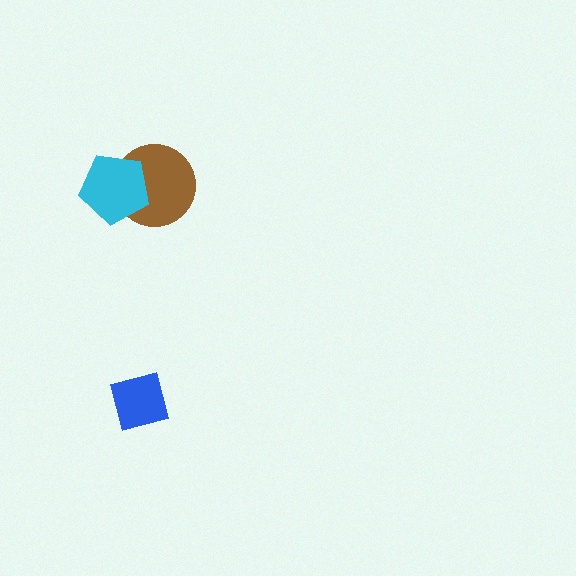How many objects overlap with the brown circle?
1 object overlaps with the brown circle.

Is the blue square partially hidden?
No, no other shape covers it.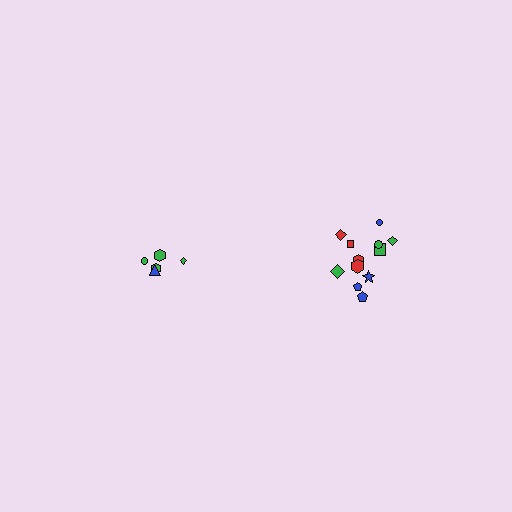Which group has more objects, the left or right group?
The right group.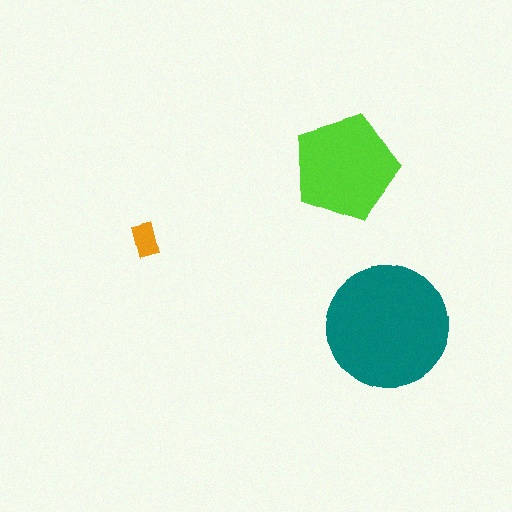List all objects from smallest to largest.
The orange rectangle, the lime pentagon, the teal circle.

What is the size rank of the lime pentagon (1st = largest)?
2nd.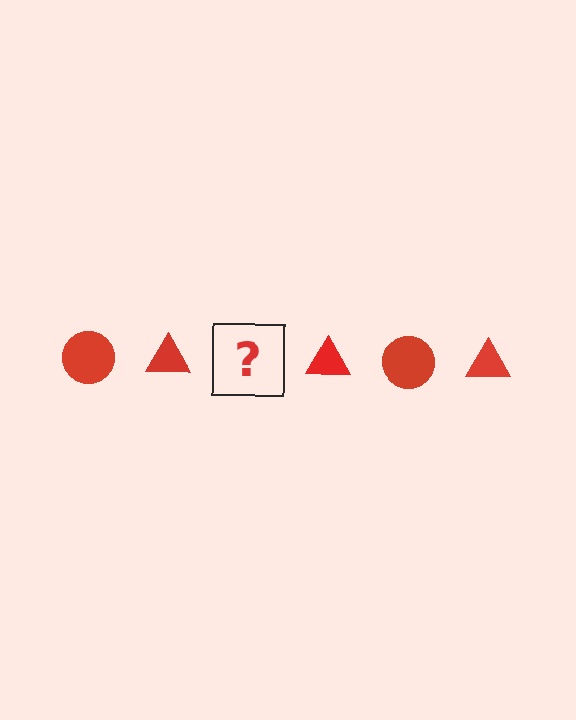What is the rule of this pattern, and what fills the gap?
The rule is that the pattern cycles through circle, triangle shapes in red. The gap should be filled with a red circle.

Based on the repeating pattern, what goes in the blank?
The blank should be a red circle.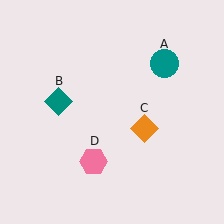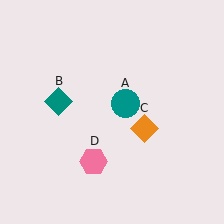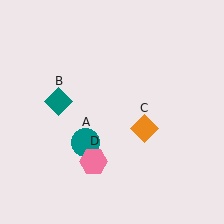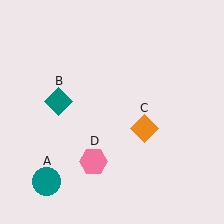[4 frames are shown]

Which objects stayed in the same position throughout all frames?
Teal diamond (object B) and orange diamond (object C) and pink hexagon (object D) remained stationary.